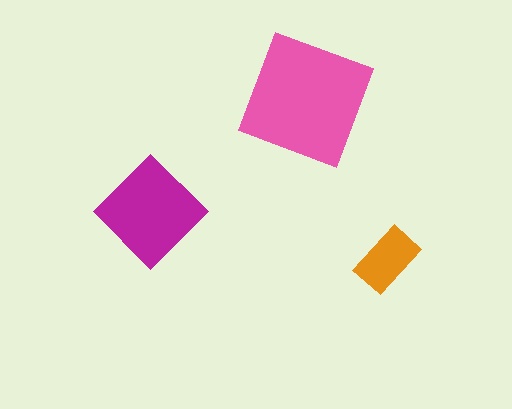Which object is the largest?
The pink square.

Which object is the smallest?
The orange rectangle.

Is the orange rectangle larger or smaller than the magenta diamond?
Smaller.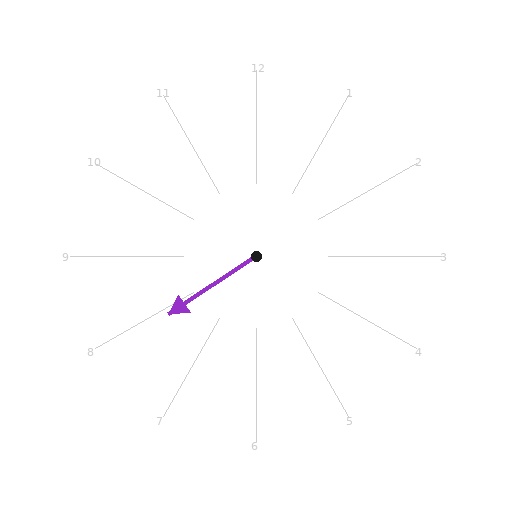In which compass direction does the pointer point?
Southwest.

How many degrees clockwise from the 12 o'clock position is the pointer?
Approximately 236 degrees.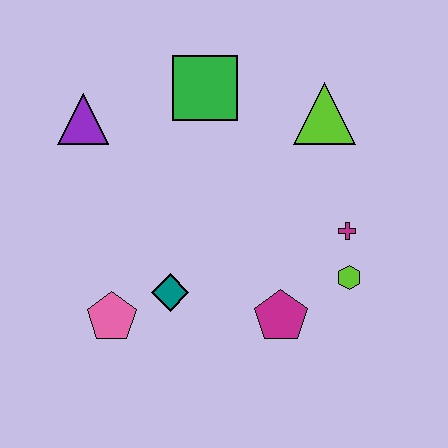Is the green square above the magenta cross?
Yes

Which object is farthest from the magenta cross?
The purple triangle is farthest from the magenta cross.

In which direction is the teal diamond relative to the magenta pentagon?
The teal diamond is to the left of the magenta pentagon.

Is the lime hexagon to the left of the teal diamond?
No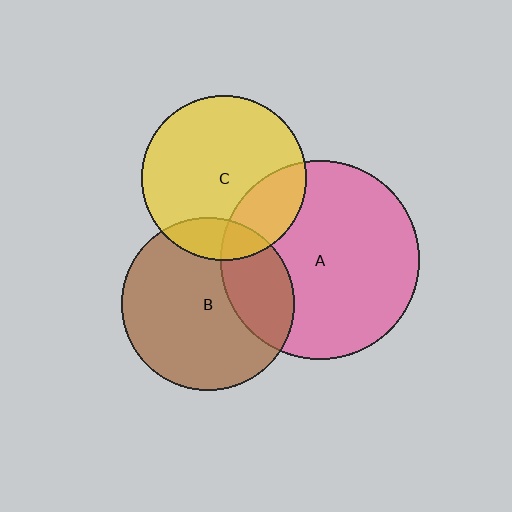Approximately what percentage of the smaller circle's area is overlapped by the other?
Approximately 15%.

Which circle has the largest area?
Circle A (pink).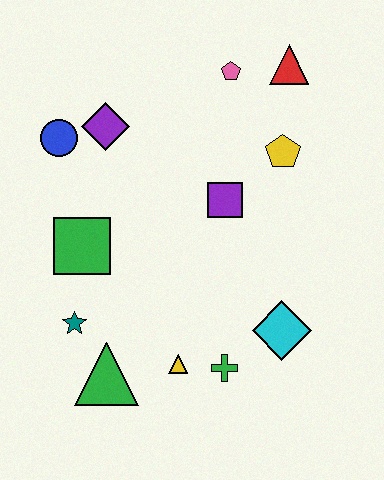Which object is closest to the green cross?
The yellow triangle is closest to the green cross.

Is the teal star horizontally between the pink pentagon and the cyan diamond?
No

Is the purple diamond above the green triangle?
Yes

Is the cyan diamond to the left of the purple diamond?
No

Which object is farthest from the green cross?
The red triangle is farthest from the green cross.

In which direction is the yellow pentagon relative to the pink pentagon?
The yellow pentagon is below the pink pentagon.